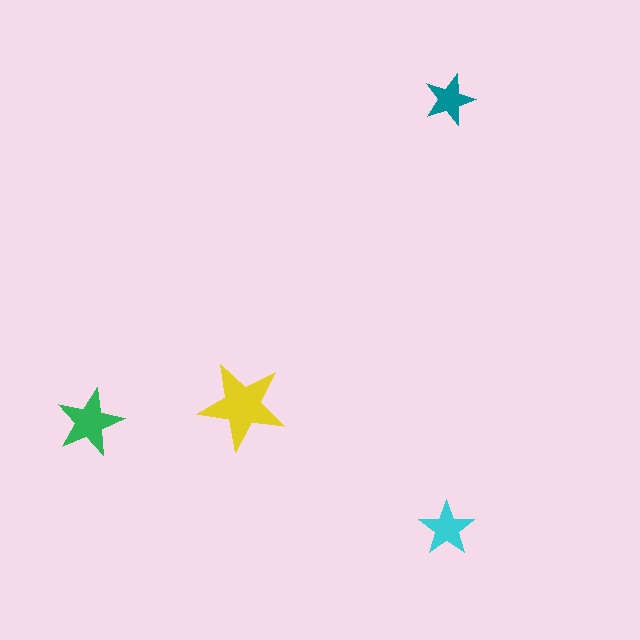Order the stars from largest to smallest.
the yellow one, the green one, the cyan one, the teal one.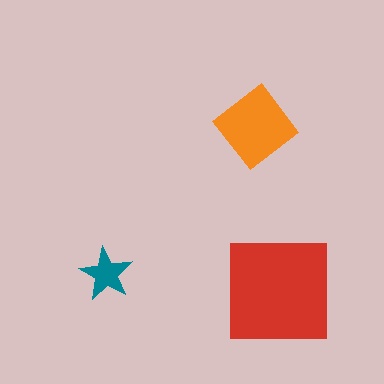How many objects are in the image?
There are 3 objects in the image.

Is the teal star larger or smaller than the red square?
Smaller.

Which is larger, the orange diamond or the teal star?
The orange diamond.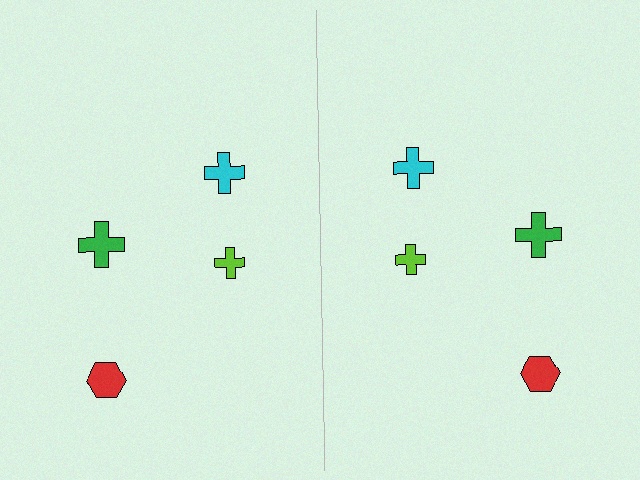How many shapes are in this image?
There are 8 shapes in this image.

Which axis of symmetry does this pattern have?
The pattern has a vertical axis of symmetry running through the center of the image.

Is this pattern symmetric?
Yes, this pattern has bilateral (reflection) symmetry.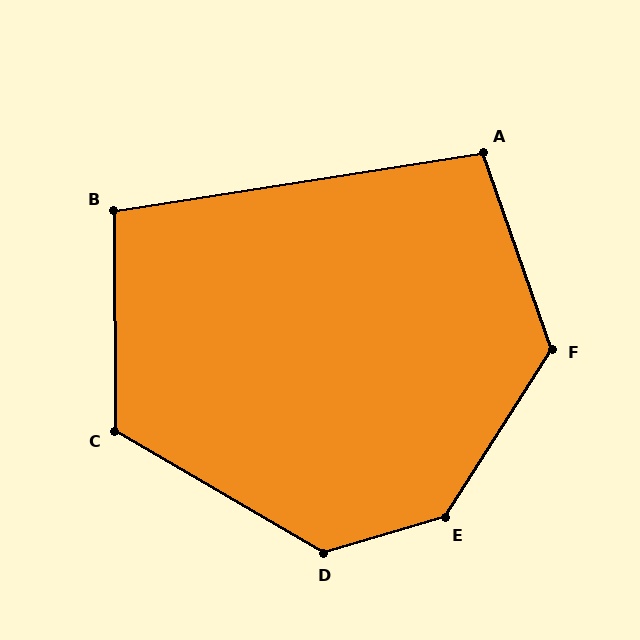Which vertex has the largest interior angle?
E, at approximately 139 degrees.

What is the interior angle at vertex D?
Approximately 133 degrees (obtuse).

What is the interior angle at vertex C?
Approximately 121 degrees (obtuse).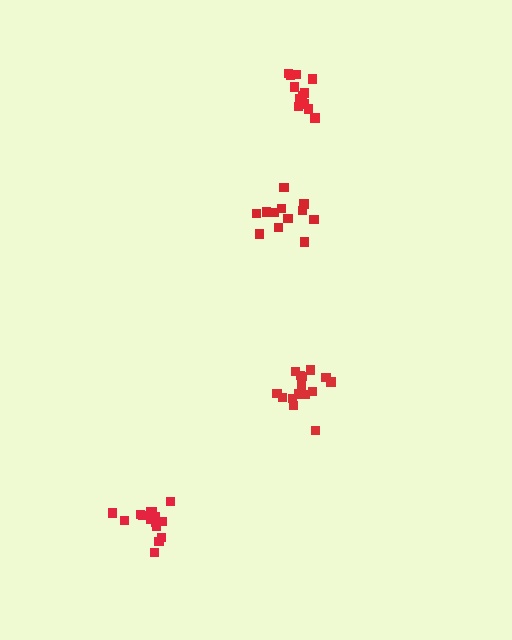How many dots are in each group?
Group 1: 16 dots, Group 2: 12 dots, Group 3: 12 dots, Group 4: 15 dots (55 total).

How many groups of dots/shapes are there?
There are 4 groups.